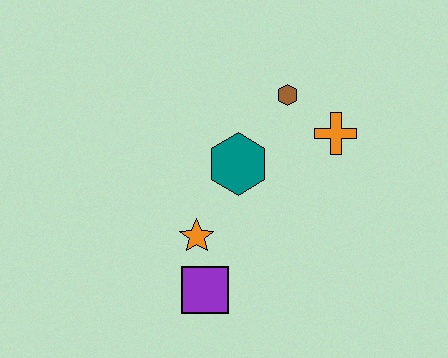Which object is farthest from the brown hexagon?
The purple square is farthest from the brown hexagon.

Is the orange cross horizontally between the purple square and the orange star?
No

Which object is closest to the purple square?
The orange star is closest to the purple square.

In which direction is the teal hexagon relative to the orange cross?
The teal hexagon is to the left of the orange cross.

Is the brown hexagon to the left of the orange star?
No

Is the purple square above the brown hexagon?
No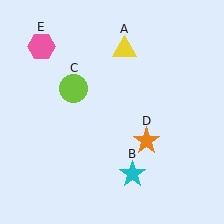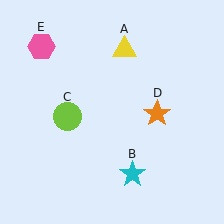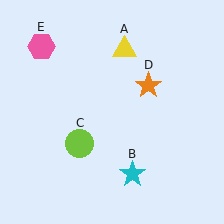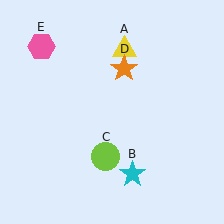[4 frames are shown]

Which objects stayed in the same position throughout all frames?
Yellow triangle (object A) and cyan star (object B) and pink hexagon (object E) remained stationary.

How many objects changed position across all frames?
2 objects changed position: lime circle (object C), orange star (object D).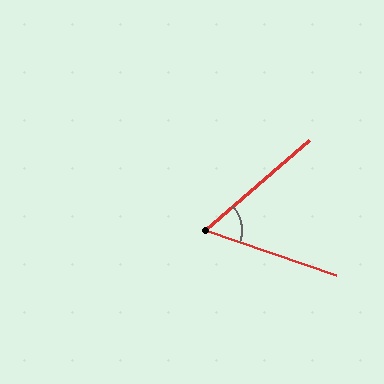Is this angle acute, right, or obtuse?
It is acute.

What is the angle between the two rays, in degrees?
Approximately 60 degrees.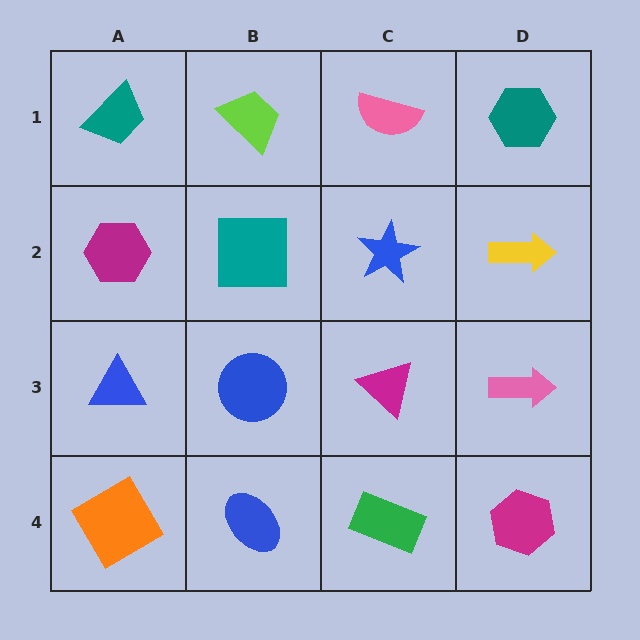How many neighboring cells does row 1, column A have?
2.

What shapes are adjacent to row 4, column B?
A blue circle (row 3, column B), an orange square (row 4, column A), a green rectangle (row 4, column C).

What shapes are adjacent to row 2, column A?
A teal trapezoid (row 1, column A), a blue triangle (row 3, column A), a teal square (row 2, column B).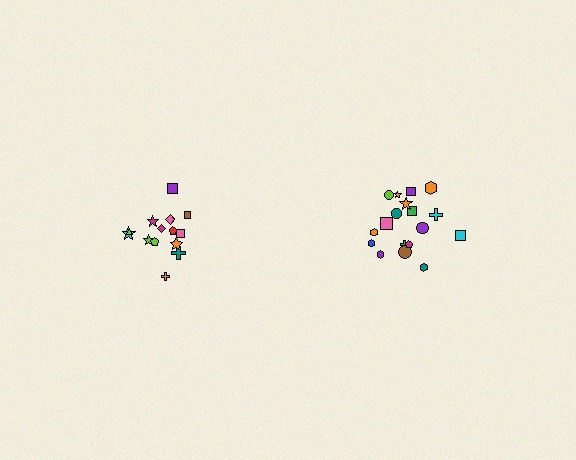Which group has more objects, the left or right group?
The right group.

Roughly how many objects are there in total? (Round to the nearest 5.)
Roughly 35 objects in total.